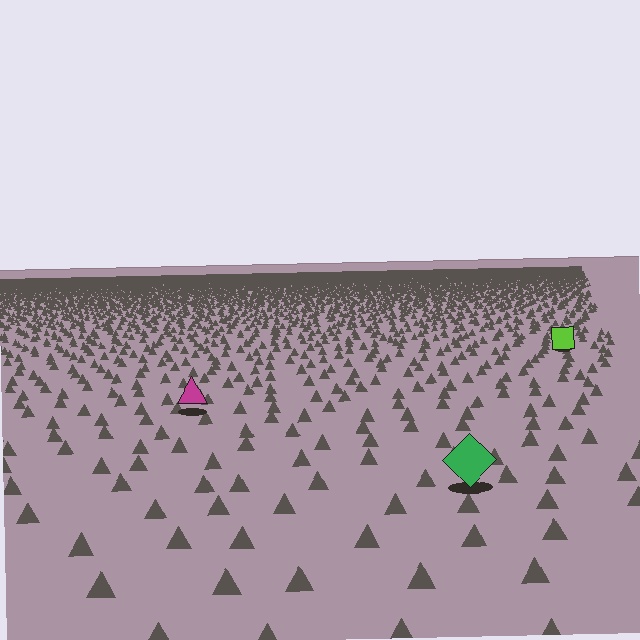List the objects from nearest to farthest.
From nearest to farthest: the green diamond, the magenta triangle, the lime square.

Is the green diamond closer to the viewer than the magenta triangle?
Yes. The green diamond is closer — you can tell from the texture gradient: the ground texture is coarser near it.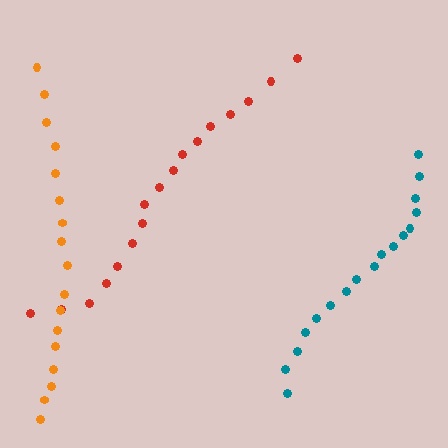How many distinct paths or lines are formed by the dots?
There are 3 distinct paths.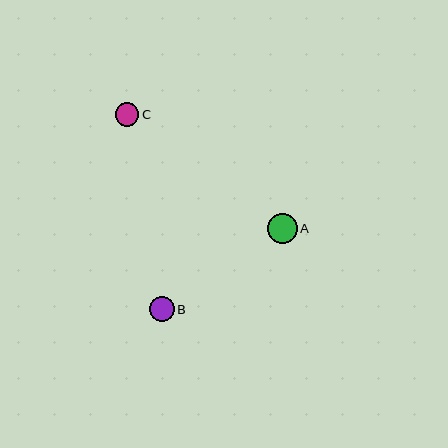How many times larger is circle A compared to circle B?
Circle A is approximately 1.2 times the size of circle B.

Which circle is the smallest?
Circle C is the smallest with a size of approximately 24 pixels.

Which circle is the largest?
Circle A is the largest with a size of approximately 30 pixels.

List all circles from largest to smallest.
From largest to smallest: A, B, C.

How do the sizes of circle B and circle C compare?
Circle B and circle C are approximately the same size.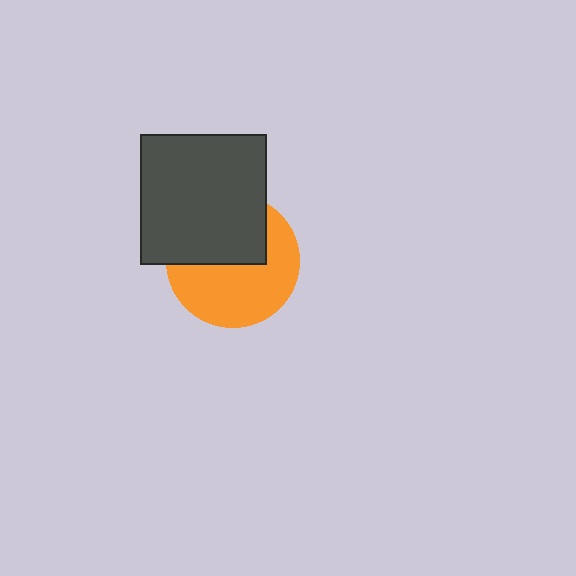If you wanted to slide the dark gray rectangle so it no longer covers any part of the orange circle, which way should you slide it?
Slide it up — that is the most direct way to separate the two shapes.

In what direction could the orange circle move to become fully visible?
The orange circle could move down. That would shift it out from behind the dark gray rectangle entirely.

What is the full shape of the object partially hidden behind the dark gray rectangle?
The partially hidden object is an orange circle.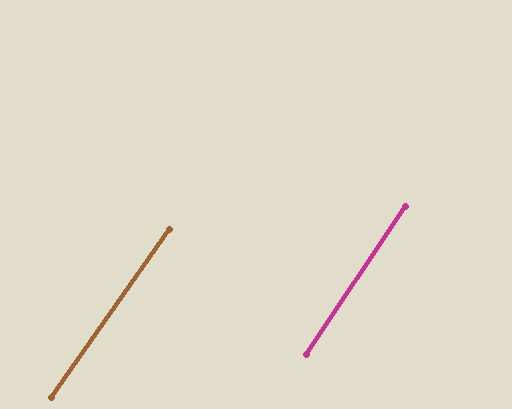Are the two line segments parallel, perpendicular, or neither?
Parallel — their directions differ by only 1.2°.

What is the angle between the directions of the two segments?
Approximately 1 degree.